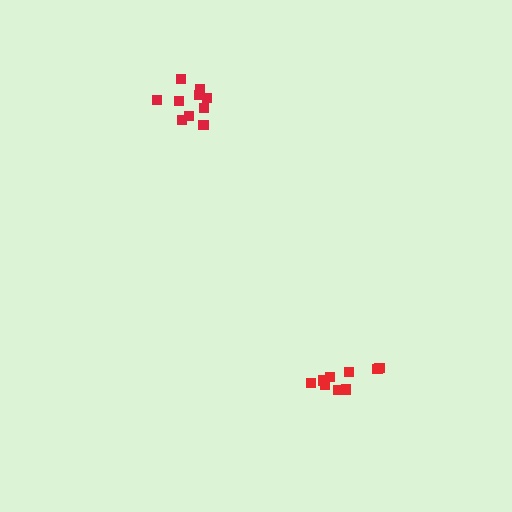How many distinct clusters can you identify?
There are 2 distinct clusters.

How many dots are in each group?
Group 1: 10 dots, Group 2: 10 dots (20 total).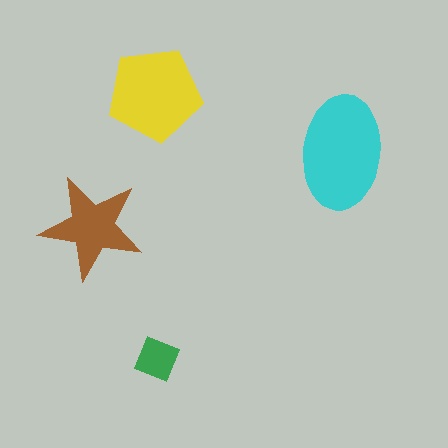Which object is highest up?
The yellow pentagon is topmost.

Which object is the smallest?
The green square.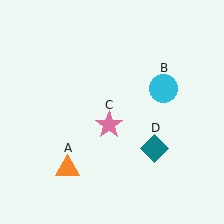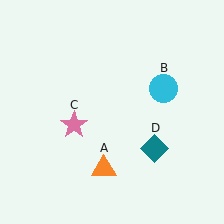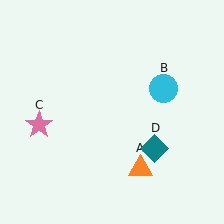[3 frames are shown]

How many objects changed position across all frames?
2 objects changed position: orange triangle (object A), pink star (object C).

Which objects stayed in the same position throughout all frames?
Cyan circle (object B) and teal diamond (object D) remained stationary.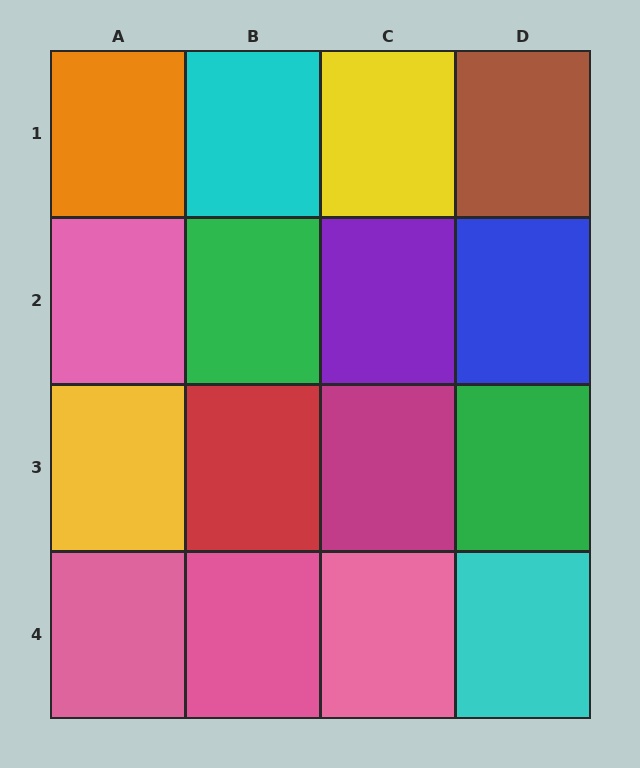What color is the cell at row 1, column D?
Brown.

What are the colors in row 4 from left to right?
Pink, pink, pink, cyan.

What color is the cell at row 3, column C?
Magenta.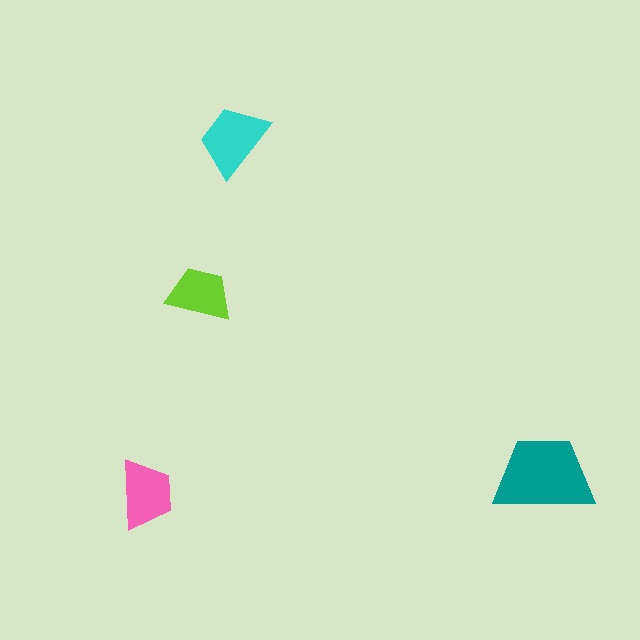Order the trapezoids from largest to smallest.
the teal one, the cyan one, the pink one, the lime one.